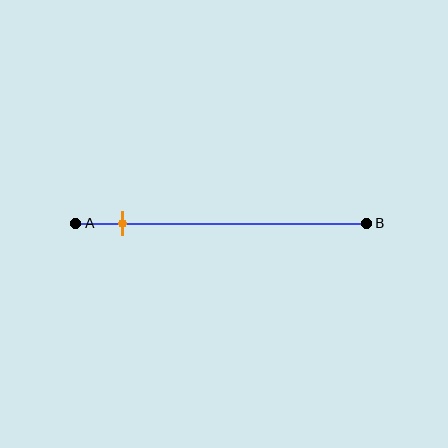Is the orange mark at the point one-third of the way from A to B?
No, the mark is at about 15% from A, not at the 33% one-third point.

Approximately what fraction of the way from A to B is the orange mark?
The orange mark is approximately 15% of the way from A to B.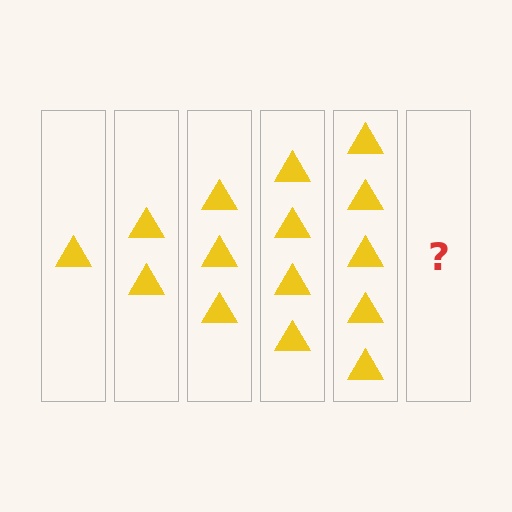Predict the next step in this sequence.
The next step is 6 triangles.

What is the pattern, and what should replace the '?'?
The pattern is that each step adds one more triangle. The '?' should be 6 triangles.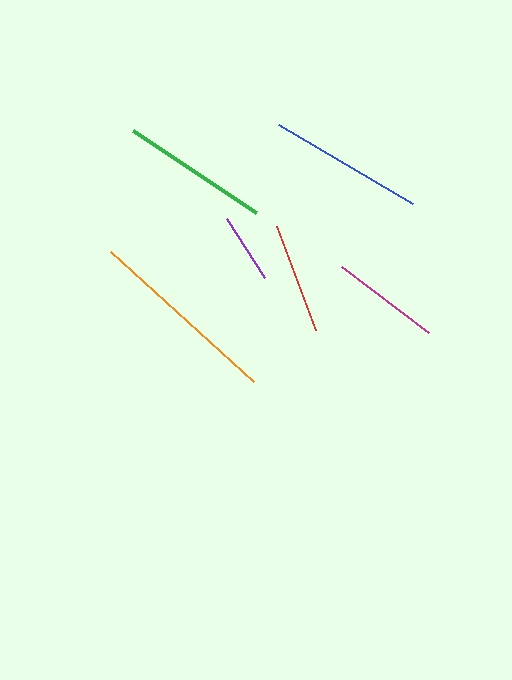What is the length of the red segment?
The red segment is approximately 111 pixels long.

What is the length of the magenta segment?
The magenta segment is approximately 110 pixels long.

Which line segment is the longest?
The orange line is the longest at approximately 193 pixels.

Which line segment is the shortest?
The purple line is the shortest at approximately 70 pixels.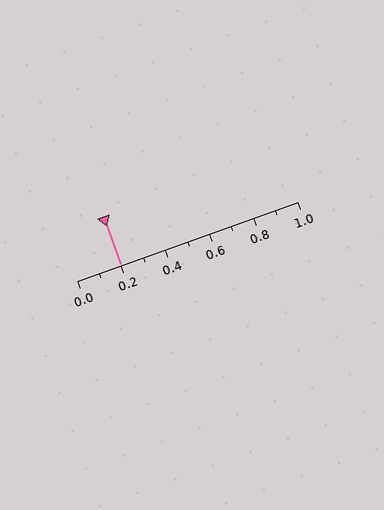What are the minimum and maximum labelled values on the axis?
The axis runs from 0.0 to 1.0.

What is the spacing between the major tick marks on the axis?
The major ticks are spaced 0.2 apart.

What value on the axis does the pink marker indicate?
The marker indicates approximately 0.2.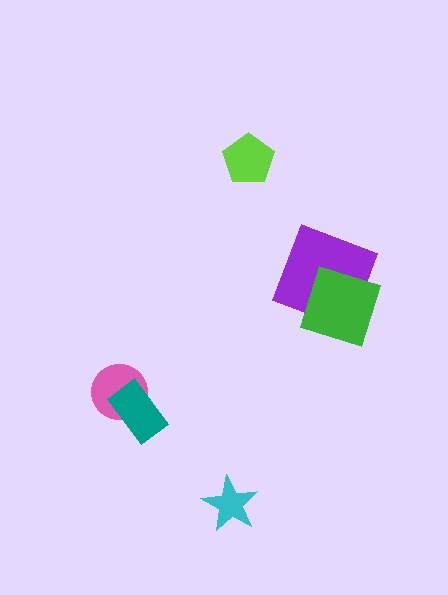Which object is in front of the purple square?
The green square is in front of the purple square.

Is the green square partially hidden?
No, no other shape covers it.